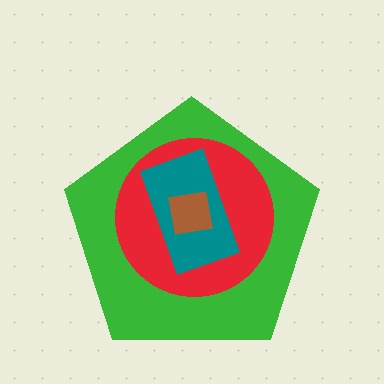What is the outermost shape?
The green pentagon.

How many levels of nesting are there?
4.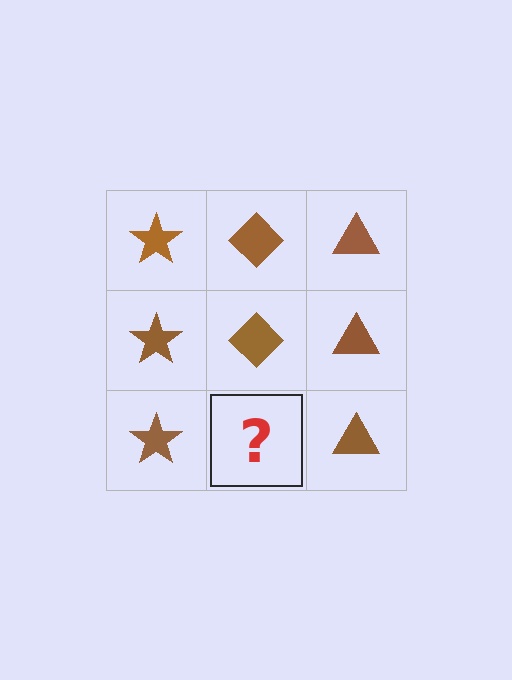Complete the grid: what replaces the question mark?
The question mark should be replaced with a brown diamond.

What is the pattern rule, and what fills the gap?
The rule is that each column has a consistent shape. The gap should be filled with a brown diamond.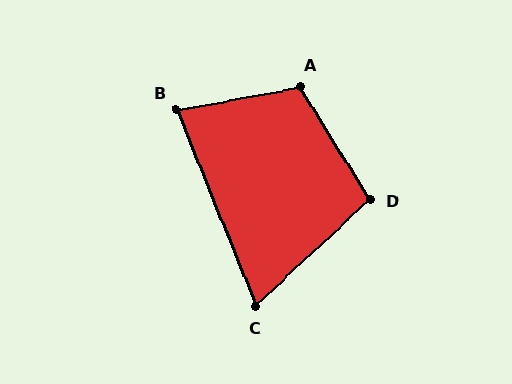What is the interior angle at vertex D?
Approximately 101 degrees (obtuse).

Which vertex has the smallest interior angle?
C, at approximately 69 degrees.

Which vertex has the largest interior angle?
A, at approximately 111 degrees.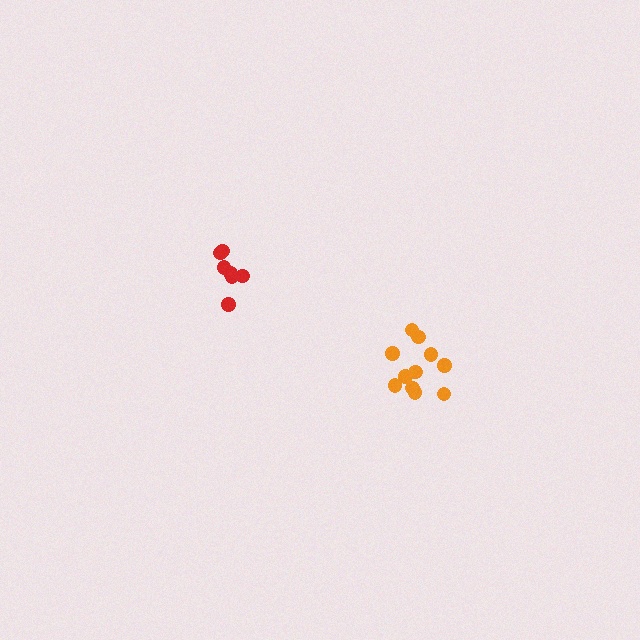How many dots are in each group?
Group 1: 11 dots, Group 2: 7 dots (18 total).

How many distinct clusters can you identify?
There are 2 distinct clusters.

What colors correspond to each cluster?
The clusters are colored: orange, red.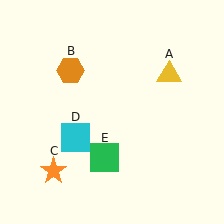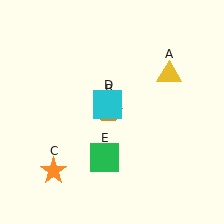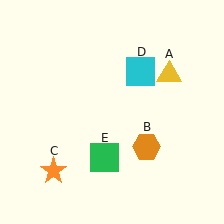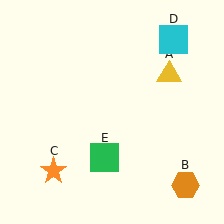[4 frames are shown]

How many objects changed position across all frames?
2 objects changed position: orange hexagon (object B), cyan square (object D).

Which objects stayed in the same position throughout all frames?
Yellow triangle (object A) and orange star (object C) and green square (object E) remained stationary.